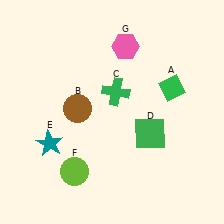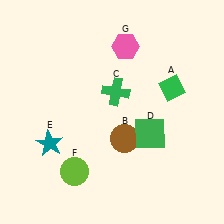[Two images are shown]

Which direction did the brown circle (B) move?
The brown circle (B) moved right.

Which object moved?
The brown circle (B) moved right.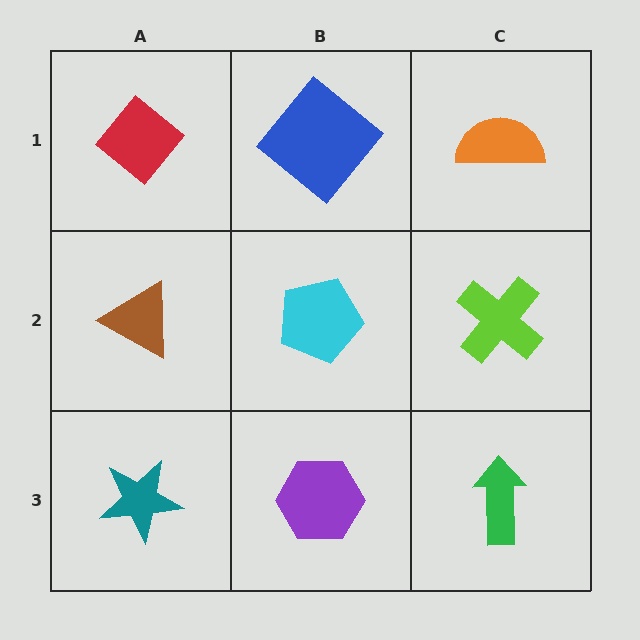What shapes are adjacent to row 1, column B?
A cyan pentagon (row 2, column B), a red diamond (row 1, column A), an orange semicircle (row 1, column C).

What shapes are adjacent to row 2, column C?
An orange semicircle (row 1, column C), a green arrow (row 3, column C), a cyan pentagon (row 2, column B).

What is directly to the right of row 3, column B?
A green arrow.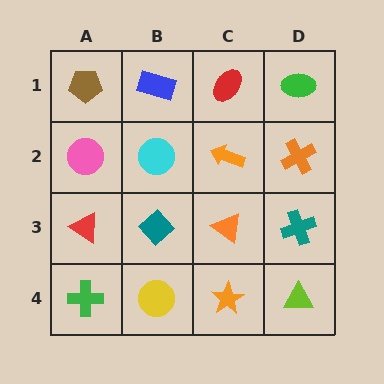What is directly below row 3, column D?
A lime triangle.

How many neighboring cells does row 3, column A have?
3.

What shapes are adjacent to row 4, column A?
A red triangle (row 3, column A), a yellow circle (row 4, column B).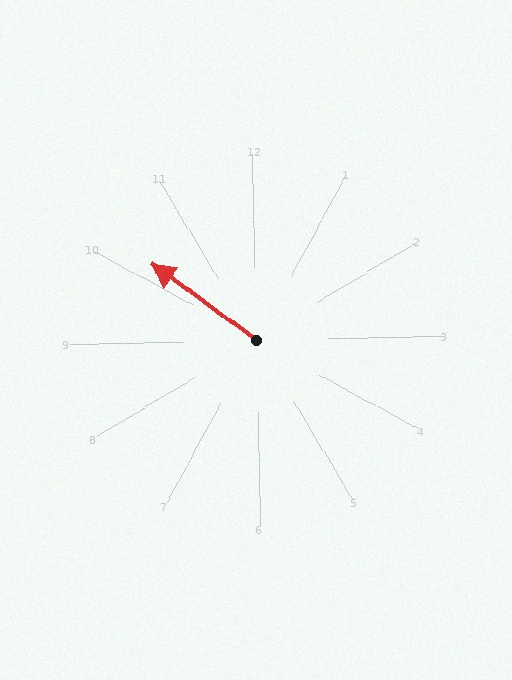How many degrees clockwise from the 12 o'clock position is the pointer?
Approximately 307 degrees.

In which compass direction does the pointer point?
Northwest.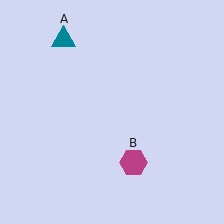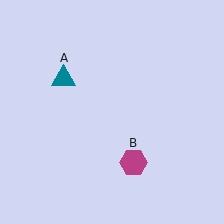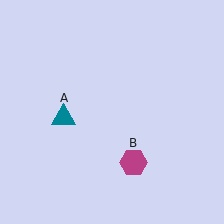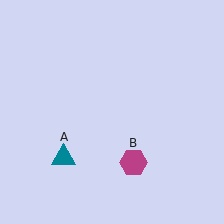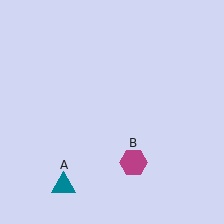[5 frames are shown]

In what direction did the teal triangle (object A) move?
The teal triangle (object A) moved down.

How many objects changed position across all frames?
1 object changed position: teal triangle (object A).